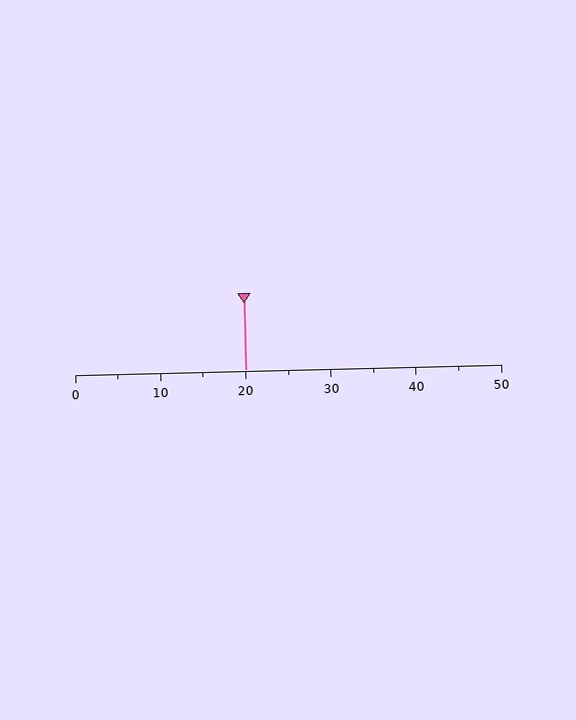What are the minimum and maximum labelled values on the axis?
The axis runs from 0 to 50.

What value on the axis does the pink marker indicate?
The marker indicates approximately 20.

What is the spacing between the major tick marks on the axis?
The major ticks are spaced 10 apart.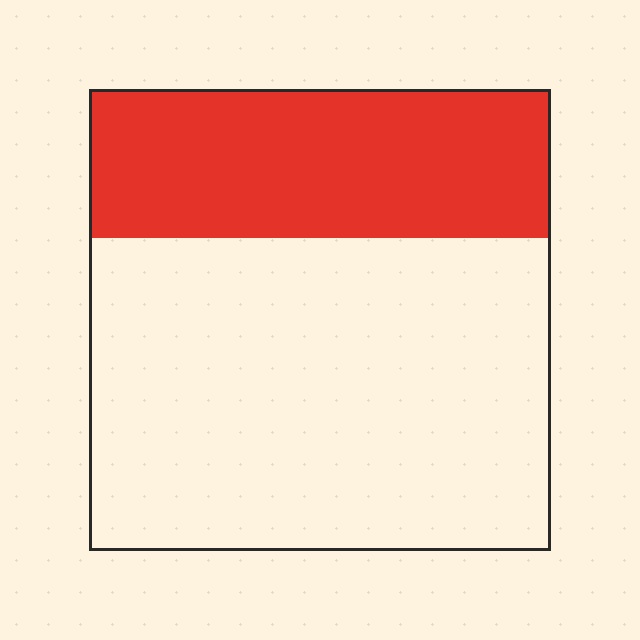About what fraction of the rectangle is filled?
About one third (1/3).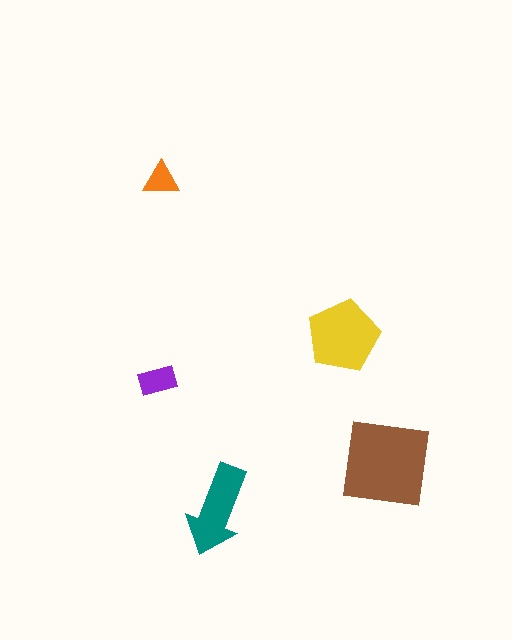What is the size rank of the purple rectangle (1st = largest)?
4th.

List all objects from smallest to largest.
The orange triangle, the purple rectangle, the teal arrow, the yellow pentagon, the brown square.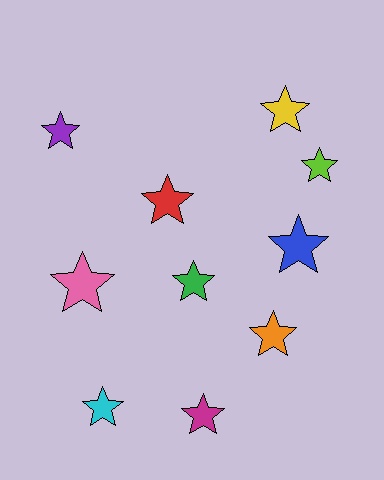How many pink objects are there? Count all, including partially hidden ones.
There is 1 pink object.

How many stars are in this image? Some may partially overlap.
There are 10 stars.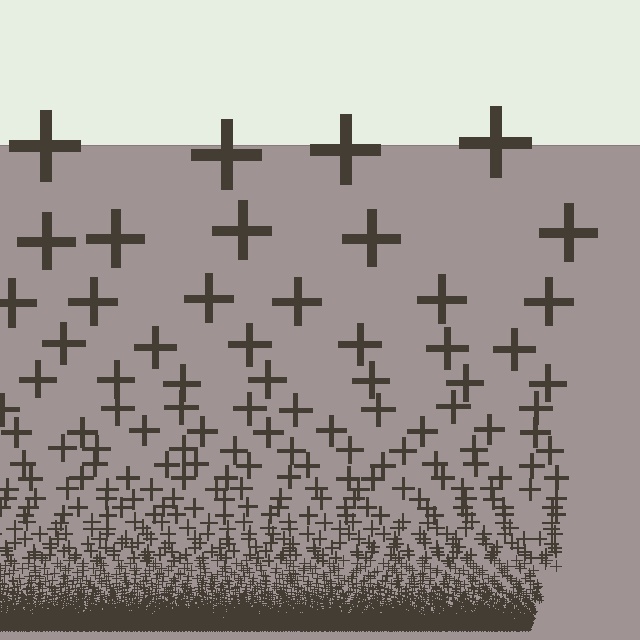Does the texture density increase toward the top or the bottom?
Density increases toward the bottom.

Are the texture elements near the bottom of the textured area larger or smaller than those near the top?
Smaller. The gradient is inverted — elements near the bottom are smaller and denser.